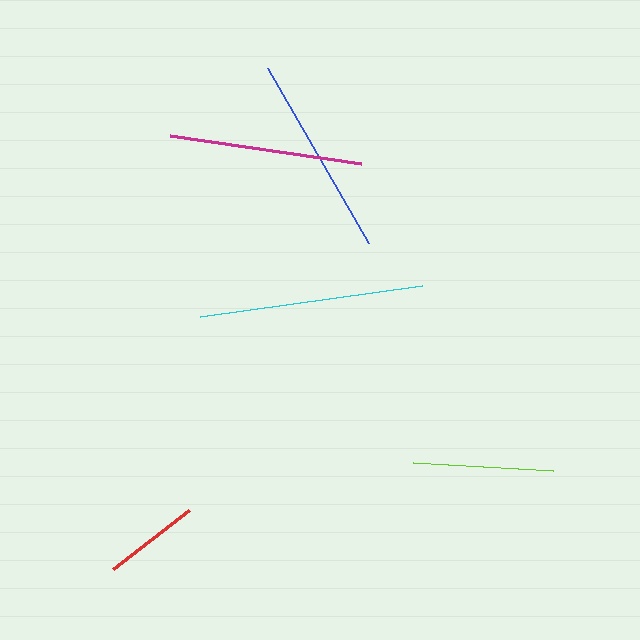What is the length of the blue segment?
The blue segment is approximately 202 pixels long.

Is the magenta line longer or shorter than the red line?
The magenta line is longer than the red line.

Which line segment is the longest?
The cyan line is the longest at approximately 225 pixels.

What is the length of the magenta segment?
The magenta segment is approximately 194 pixels long.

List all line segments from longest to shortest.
From longest to shortest: cyan, blue, magenta, lime, red.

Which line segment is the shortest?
The red line is the shortest at approximately 96 pixels.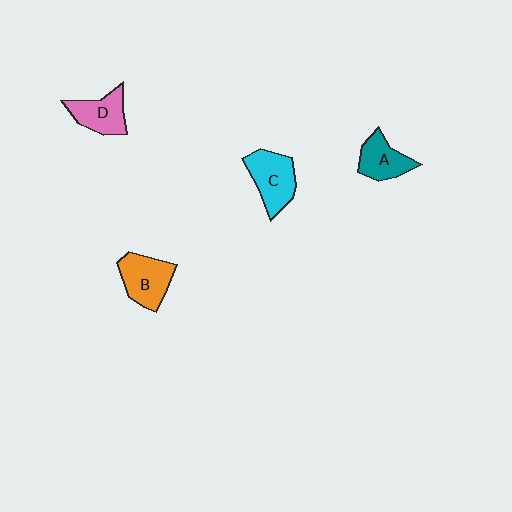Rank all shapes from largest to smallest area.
From largest to smallest: C (cyan), B (orange), D (pink), A (teal).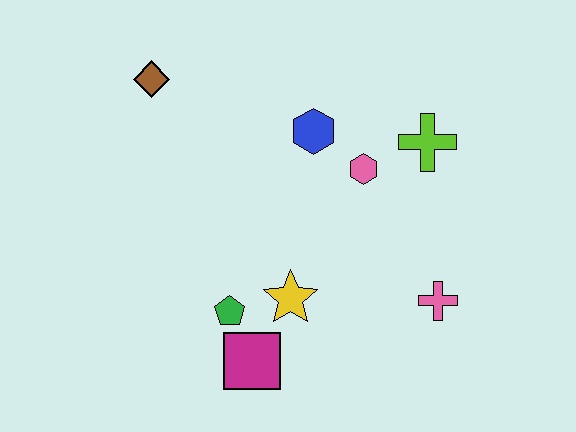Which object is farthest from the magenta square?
The brown diamond is farthest from the magenta square.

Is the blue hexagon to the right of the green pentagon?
Yes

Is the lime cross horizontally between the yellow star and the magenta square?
No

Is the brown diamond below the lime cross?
No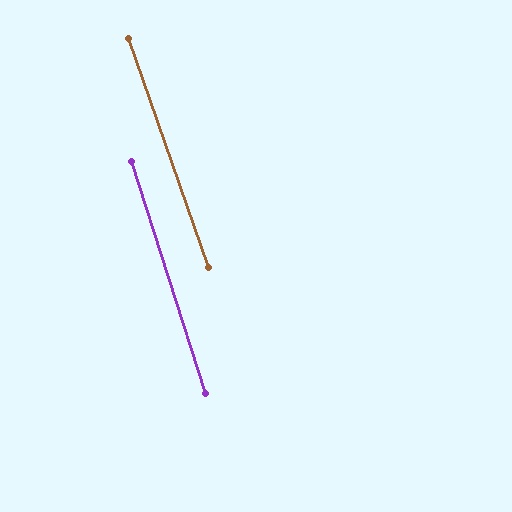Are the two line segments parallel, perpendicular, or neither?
Parallel — their directions differ by only 1.4°.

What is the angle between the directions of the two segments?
Approximately 1 degree.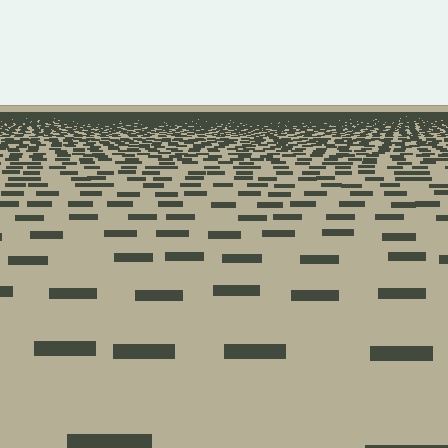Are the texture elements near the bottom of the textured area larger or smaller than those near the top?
Larger. Near the bottom, elements are closer to the viewer and appear at a bigger on-screen size.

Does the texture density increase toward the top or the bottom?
Density increases toward the top.